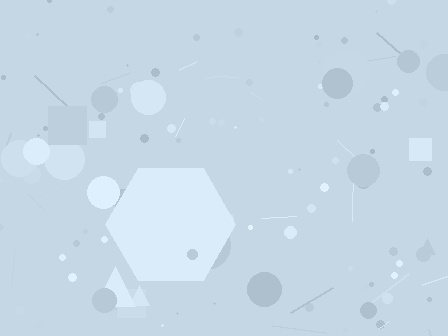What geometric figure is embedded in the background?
A hexagon is embedded in the background.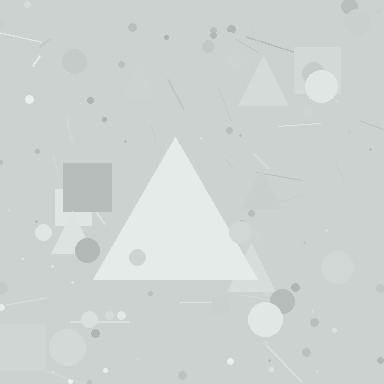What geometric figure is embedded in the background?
A triangle is embedded in the background.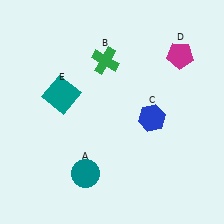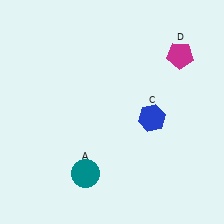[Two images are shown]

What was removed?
The teal square (E), the green cross (B) were removed in Image 2.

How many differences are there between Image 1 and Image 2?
There are 2 differences between the two images.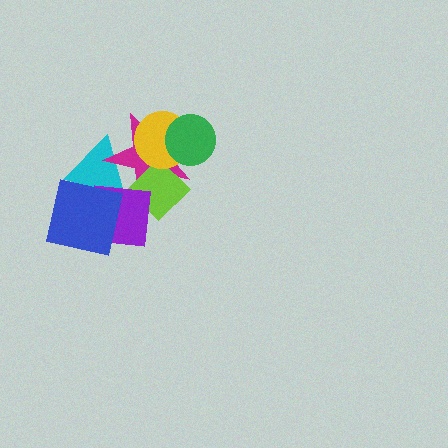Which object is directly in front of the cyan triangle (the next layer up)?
The magenta star is directly in front of the cyan triangle.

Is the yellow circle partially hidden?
Yes, it is partially covered by another shape.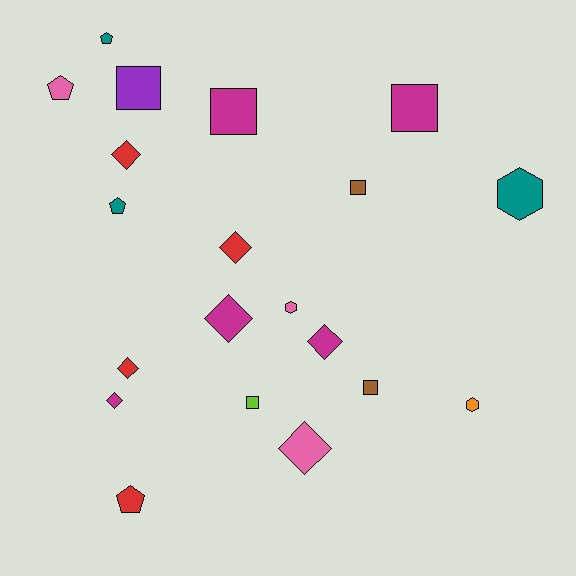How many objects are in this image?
There are 20 objects.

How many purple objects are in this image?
There is 1 purple object.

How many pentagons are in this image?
There are 4 pentagons.